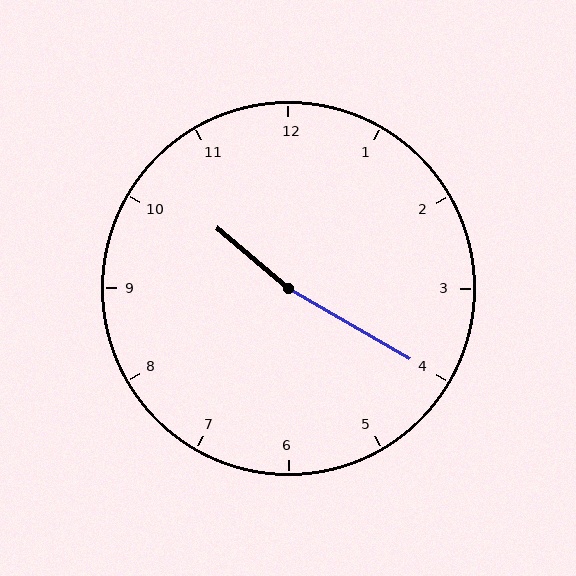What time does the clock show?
10:20.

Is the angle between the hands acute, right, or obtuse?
It is obtuse.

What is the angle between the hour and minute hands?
Approximately 170 degrees.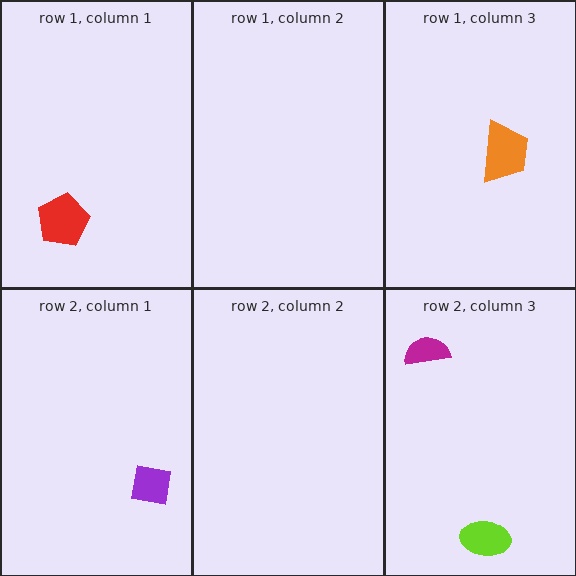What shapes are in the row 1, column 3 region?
The orange trapezoid.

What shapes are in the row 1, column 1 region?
The red pentagon.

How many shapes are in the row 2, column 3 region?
2.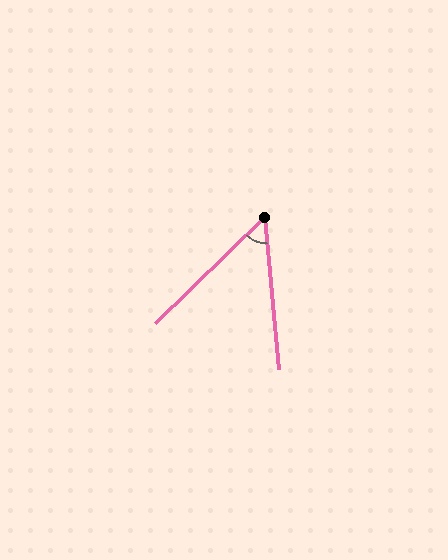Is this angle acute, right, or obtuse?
It is acute.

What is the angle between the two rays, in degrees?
Approximately 51 degrees.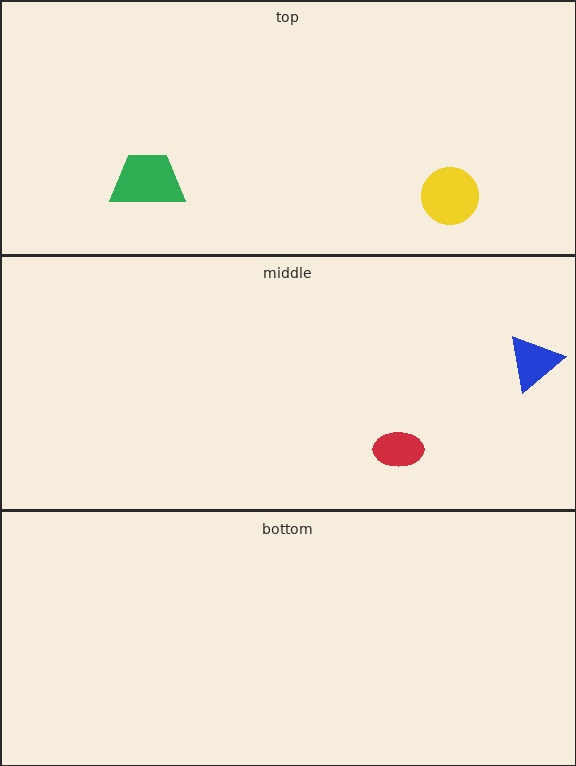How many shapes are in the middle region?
2.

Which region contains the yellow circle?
The top region.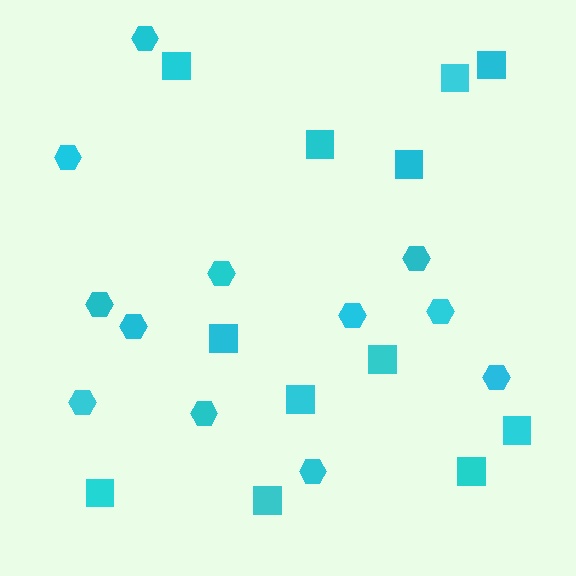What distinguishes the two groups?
There are 2 groups: one group of hexagons (12) and one group of squares (12).